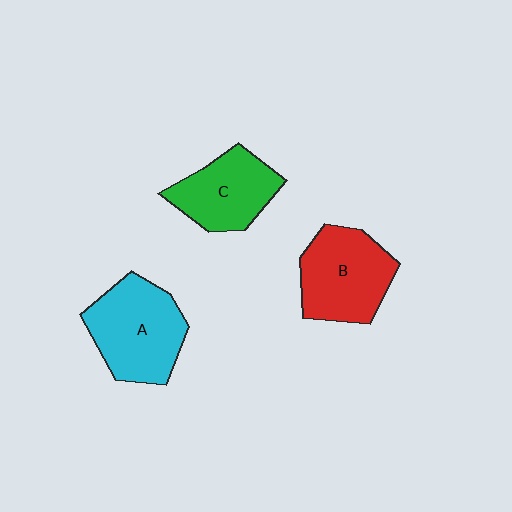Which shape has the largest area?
Shape A (cyan).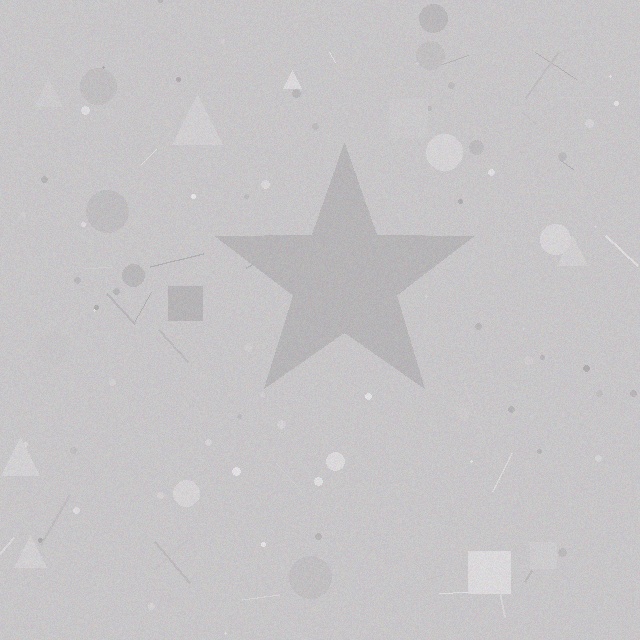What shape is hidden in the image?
A star is hidden in the image.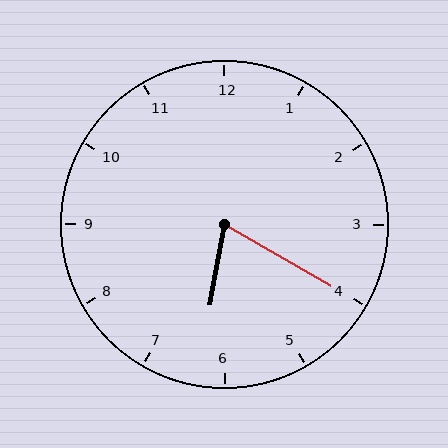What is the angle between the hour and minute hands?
Approximately 70 degrees.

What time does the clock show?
6:20.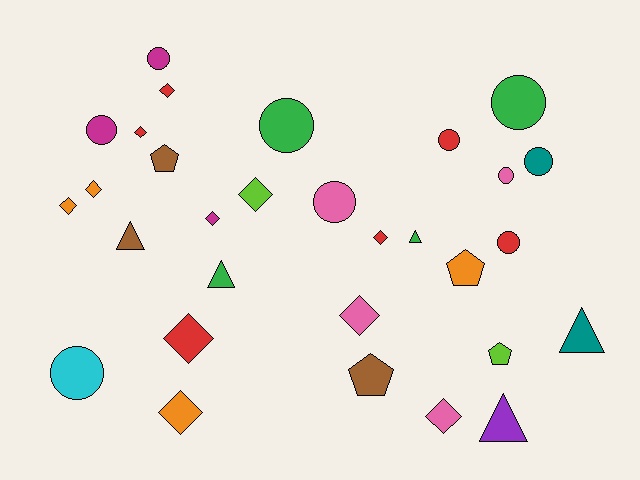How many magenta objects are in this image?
There are 3 magenta objects.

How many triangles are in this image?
There are 5 triangles.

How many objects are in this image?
There are 30 objects.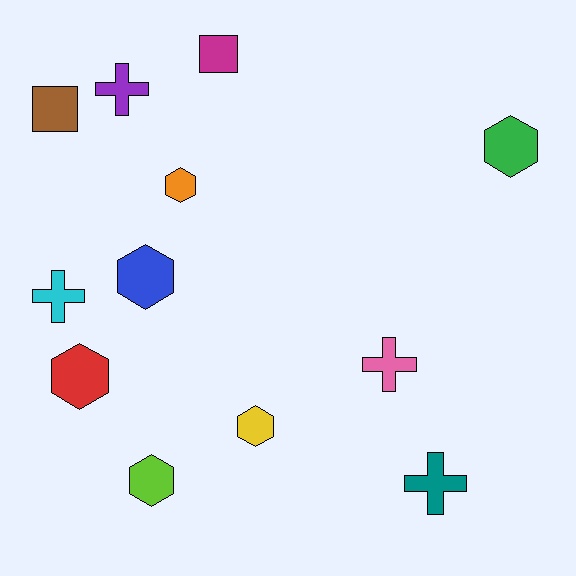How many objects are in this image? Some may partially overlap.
There are 12 objects.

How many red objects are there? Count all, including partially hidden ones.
There is 1 red object.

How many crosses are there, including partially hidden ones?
There are 4 crosses.